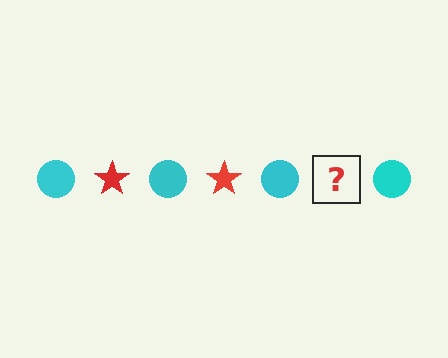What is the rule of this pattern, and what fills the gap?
The rule is that the pattern alternates between cyan circle and red star. The gap should be filled with a red star.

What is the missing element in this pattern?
The missing element is a red star.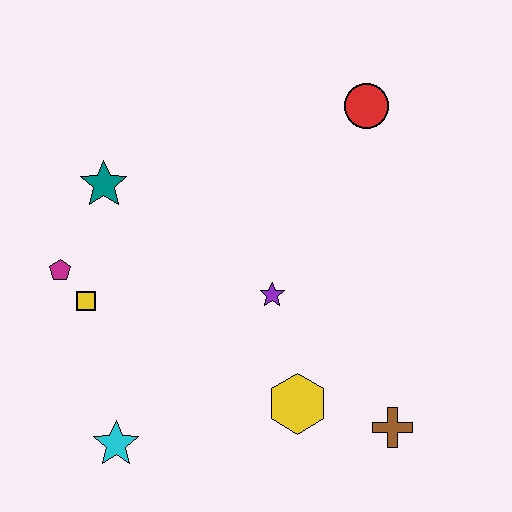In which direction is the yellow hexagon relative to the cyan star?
The yellow hexagon is to the right of the cyan star.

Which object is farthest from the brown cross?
The teal star is farthest from the brown cross.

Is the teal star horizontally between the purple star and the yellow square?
Yes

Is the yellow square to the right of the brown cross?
No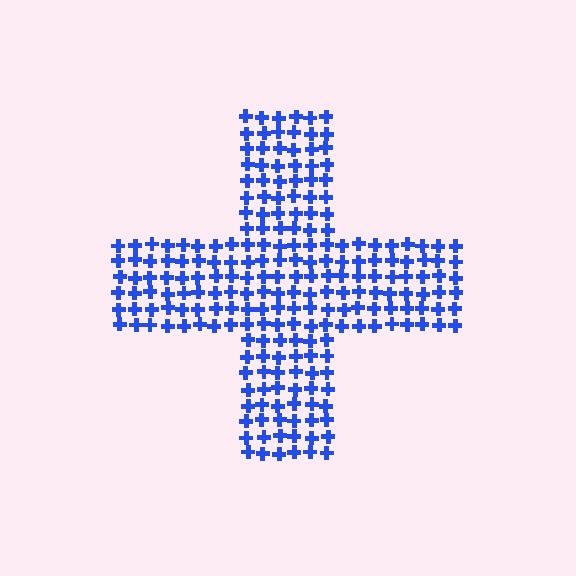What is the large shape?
The large shape is a cross.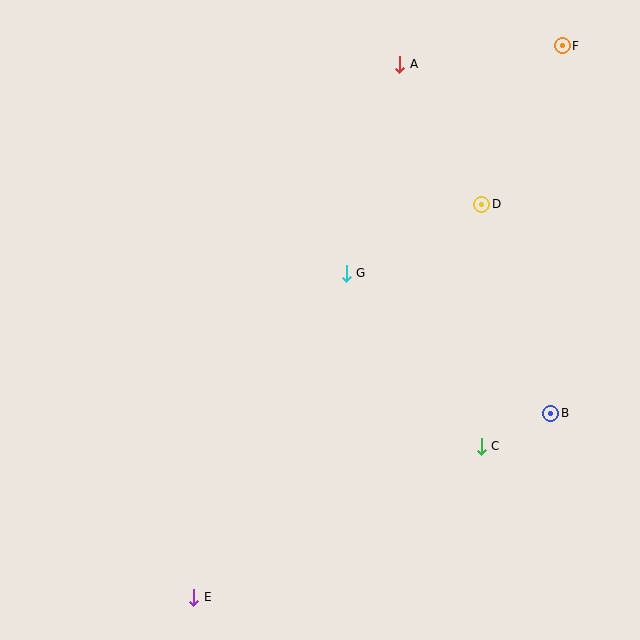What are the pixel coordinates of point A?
Point A is at (400, 64).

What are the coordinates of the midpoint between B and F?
The midpoint between B and F is at (556, 230).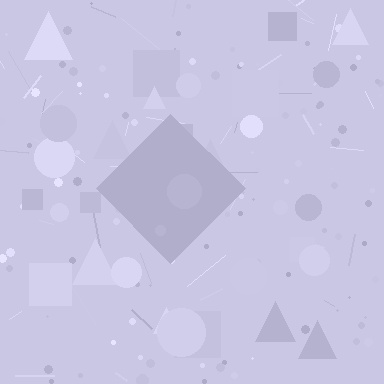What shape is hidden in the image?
A diamond is hidden in the image.